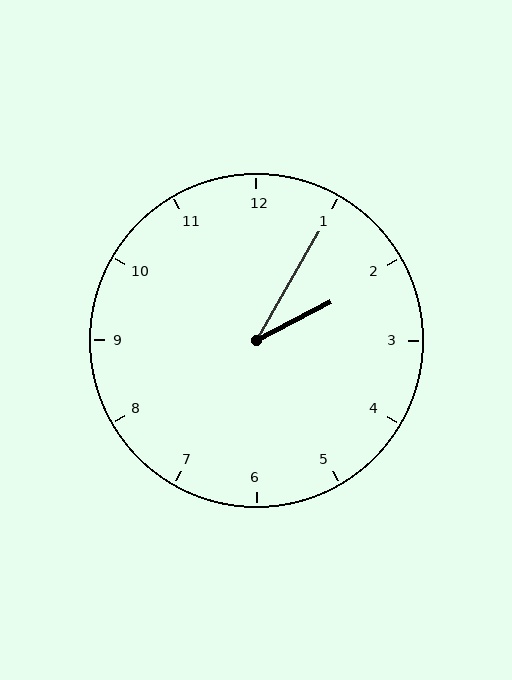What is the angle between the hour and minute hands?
Approximately 32 degrees.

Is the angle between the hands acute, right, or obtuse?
It is acute.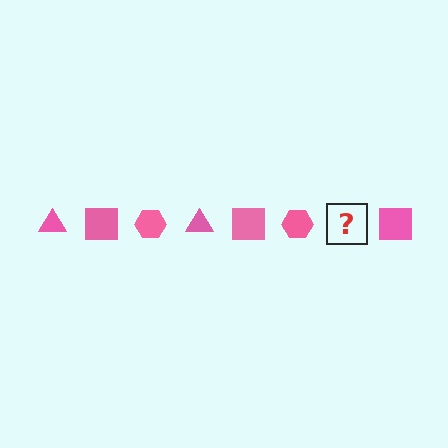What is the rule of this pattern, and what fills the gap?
The rule is that the pattern cycles through triangle, square, hexagon shapes in pink. The gap should be filled with a pink triangle.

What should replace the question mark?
The question mark should be replaced with a pink triangle.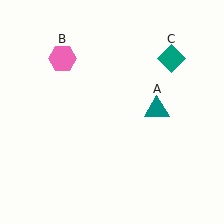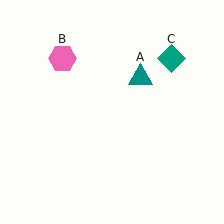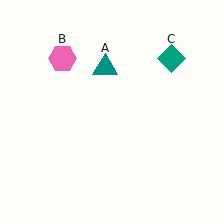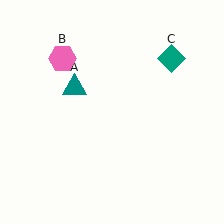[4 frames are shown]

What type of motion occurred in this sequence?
The teal triangle (object A) rotated counterclockwise around the center of the scene.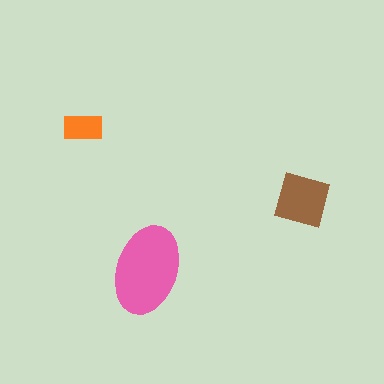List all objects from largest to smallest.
The pink ellipse, the brown square, the orange rectangle.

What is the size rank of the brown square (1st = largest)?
2nd.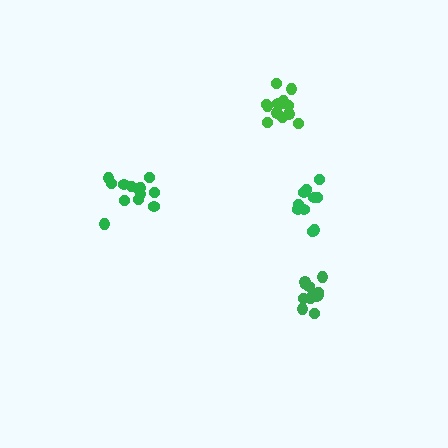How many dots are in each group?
Group 1: 14 dots, Group 2: 14 dots, Group 3: 10 dots, Group 4: 12 dots (50 total).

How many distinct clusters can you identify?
There are 4 distinct clusters.